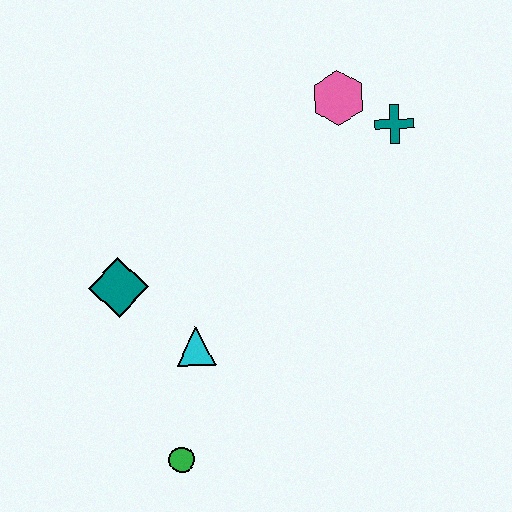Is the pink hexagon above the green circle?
Yes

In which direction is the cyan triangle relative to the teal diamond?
The cyan triangle is to the right of the teal diamond.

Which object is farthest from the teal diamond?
The teal cross is farthest from the teal diamond.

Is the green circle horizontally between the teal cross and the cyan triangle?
No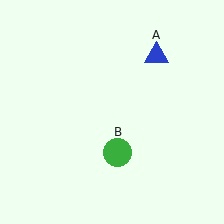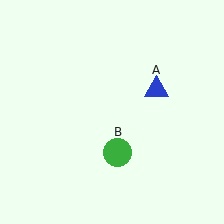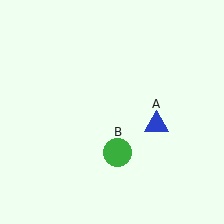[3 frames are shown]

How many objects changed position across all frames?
1 object changed position: blue triangle (object A).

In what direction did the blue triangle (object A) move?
The blue triangle (object A) moved down.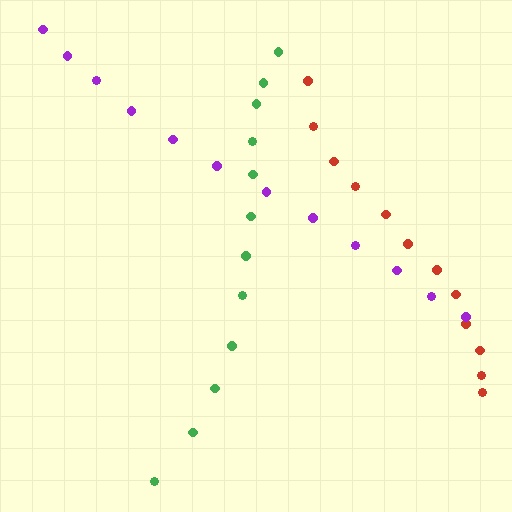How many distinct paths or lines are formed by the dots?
There are 3 distinct paths.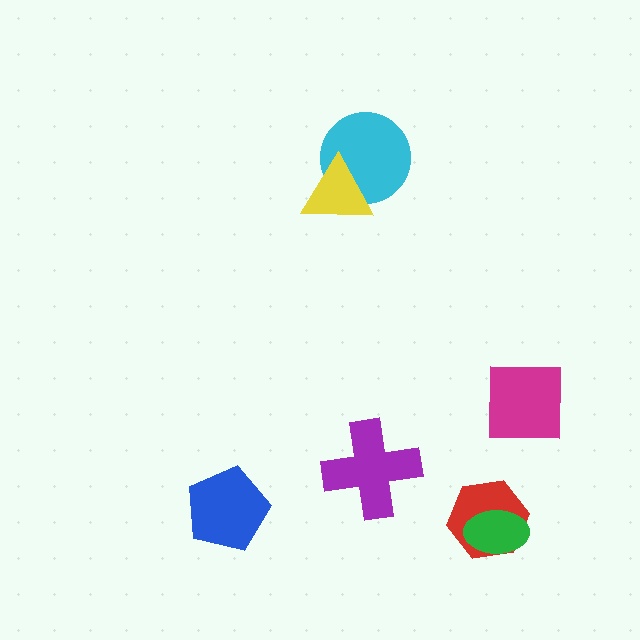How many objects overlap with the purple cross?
0 objects overlap with the purple cross.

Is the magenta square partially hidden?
No, no other shape covers it.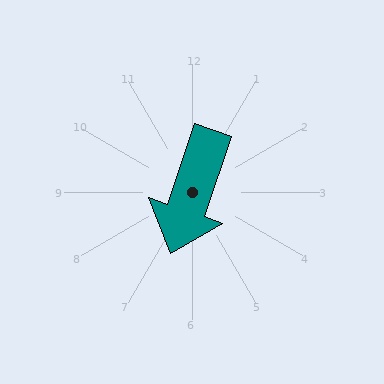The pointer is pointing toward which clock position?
Roughly 7 o'clock.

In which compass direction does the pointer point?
South.